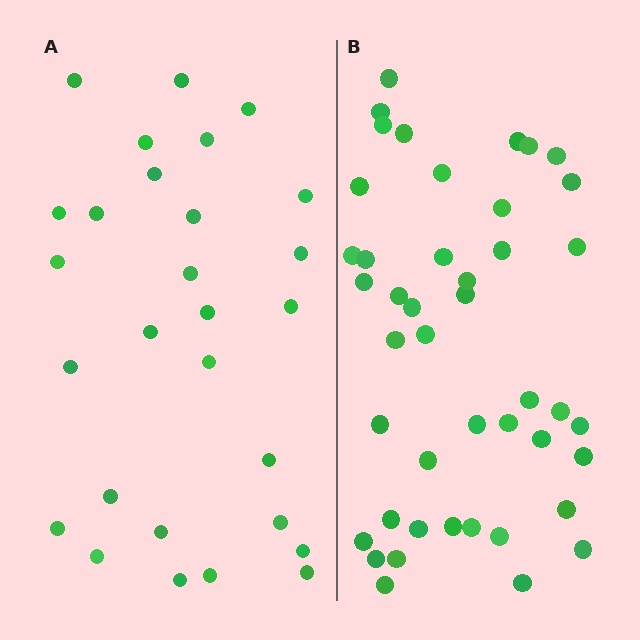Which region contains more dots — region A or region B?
Region B (the right region) has more dots.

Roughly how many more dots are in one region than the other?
Region B has approximately 15 more dots than region A.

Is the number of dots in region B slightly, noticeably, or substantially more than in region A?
Region B has substantially more. The ratio is roughly 1.6 to 1.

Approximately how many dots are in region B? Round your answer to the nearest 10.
About 40 dots. (The exact count is 44, which rounds to 40.)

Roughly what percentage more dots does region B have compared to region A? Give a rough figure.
About 55% more.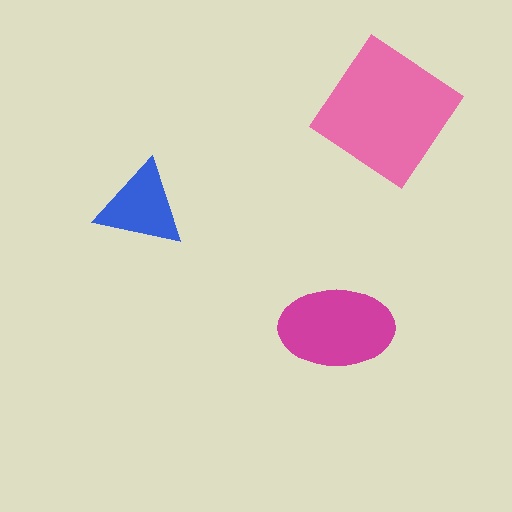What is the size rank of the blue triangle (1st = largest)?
3rd.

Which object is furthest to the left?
The blue triangle is leftmost.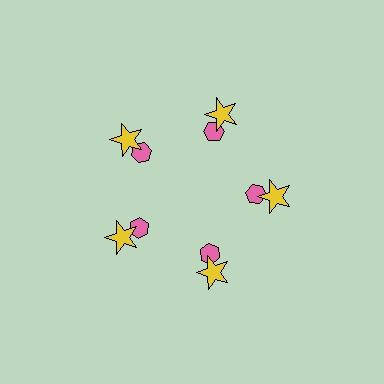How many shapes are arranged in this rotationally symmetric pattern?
There are 10 shapes, arranged in 5 groups of 2.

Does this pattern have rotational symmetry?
Yes, this pattern has 5-fold rotational symmetry. It looks the same after rotating 72 degrees around the center.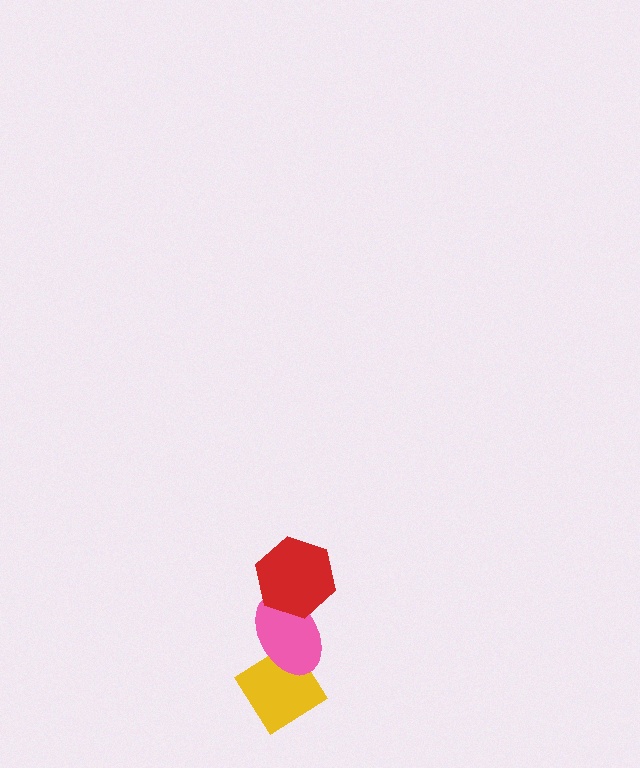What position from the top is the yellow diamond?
The yellow diamond is 3rd from the top.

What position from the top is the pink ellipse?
The pink ellipse is 2nd from the top.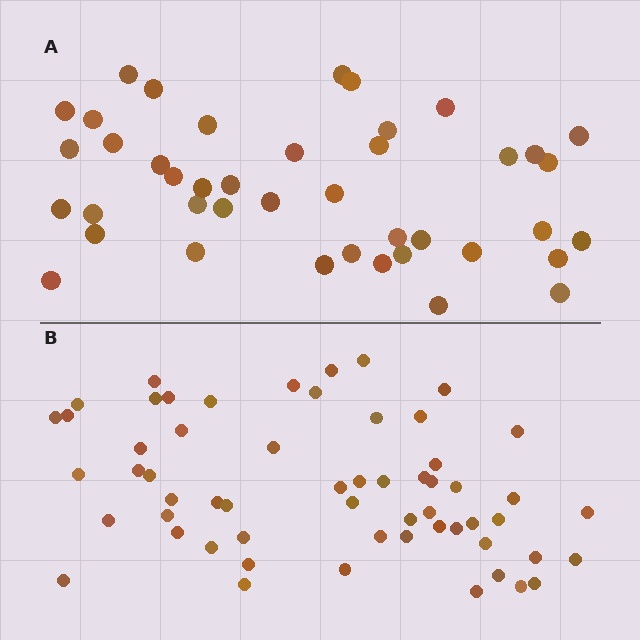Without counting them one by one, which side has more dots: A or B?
Region B (the bottom region) has more dots.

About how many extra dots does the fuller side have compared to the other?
Region B has approximately 15 more dots than region A.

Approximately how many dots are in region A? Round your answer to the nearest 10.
About 40 dots. (The exact count is 42, which rounds to 40.)